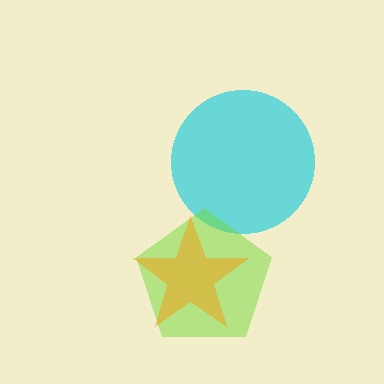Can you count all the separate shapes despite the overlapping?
Yes, there are 3 separate shapes.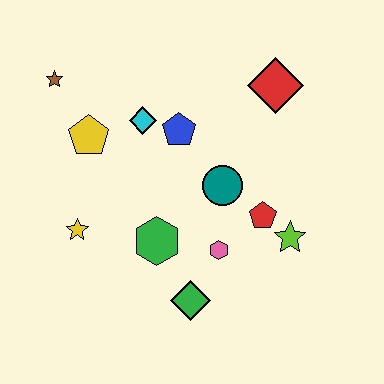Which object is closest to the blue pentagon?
The cyan diamond is closest to the blue pentagon.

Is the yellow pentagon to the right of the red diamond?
No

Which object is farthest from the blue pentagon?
The green diamond is farthest from the blue pentagon.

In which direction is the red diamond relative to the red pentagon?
The red diamond is above the red pentagon.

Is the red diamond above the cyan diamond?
Yes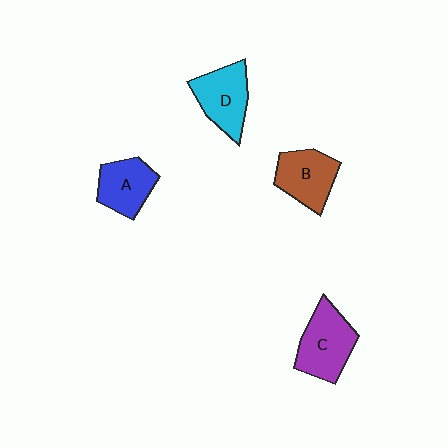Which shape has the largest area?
Shape C (purple).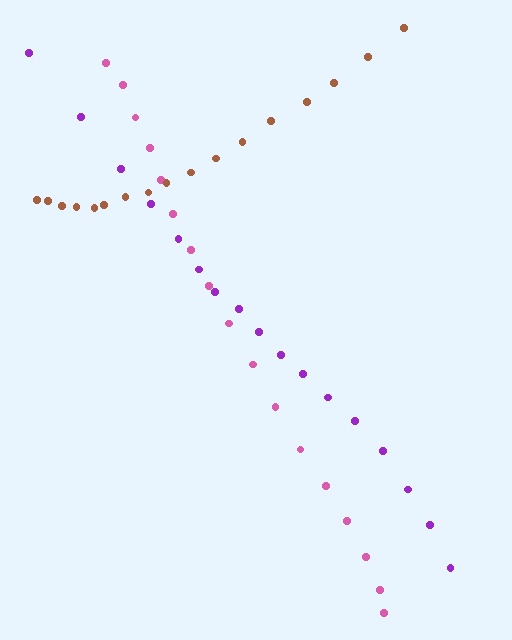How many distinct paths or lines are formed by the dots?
There are 3 distinct paths.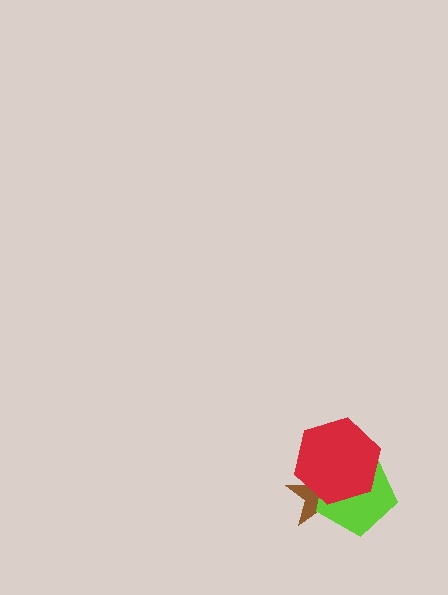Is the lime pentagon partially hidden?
Yes, it is partially covered by another shape.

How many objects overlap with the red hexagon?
2 objects overlap with the red hexagon.